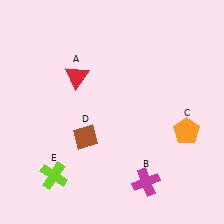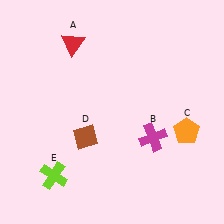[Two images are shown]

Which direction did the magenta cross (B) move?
The magenta cross (B) moved up.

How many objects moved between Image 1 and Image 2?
2 objects moved between the two images.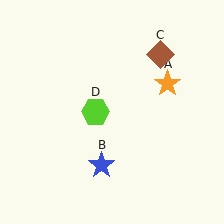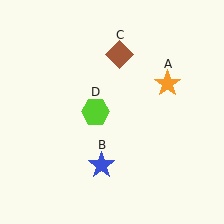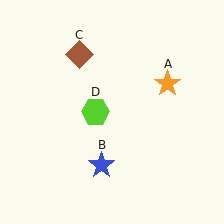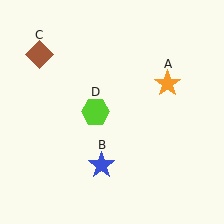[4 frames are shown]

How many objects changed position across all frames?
1 object changed position: brown diamond (object C).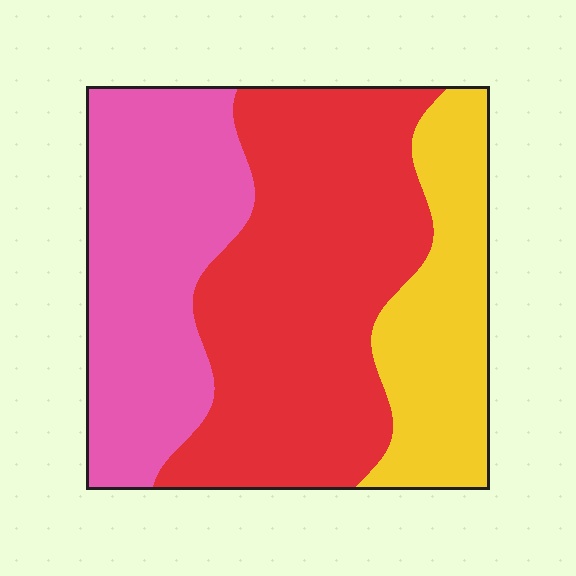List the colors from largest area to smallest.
From largest to smallest: red, pink, yellow.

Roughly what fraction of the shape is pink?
Pink takes up about one third (1/3) of the shape.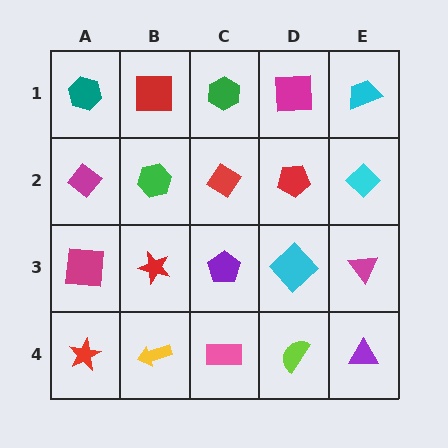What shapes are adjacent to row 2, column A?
A teal hexagon (row 1, column A), a magenta square (row 3, column A), a green hexagon (row 2, column B).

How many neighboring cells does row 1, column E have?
2.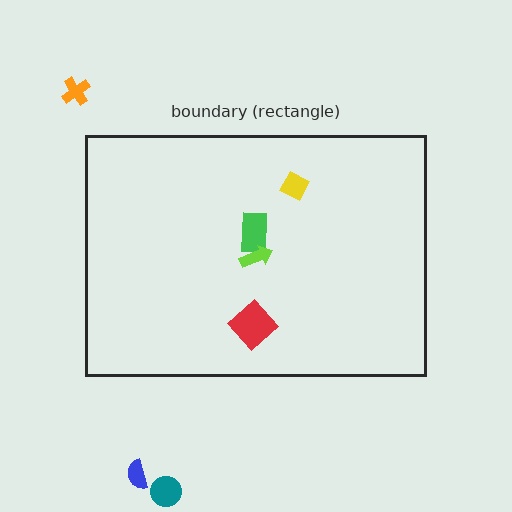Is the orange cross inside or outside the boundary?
Outside.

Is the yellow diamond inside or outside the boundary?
Inside.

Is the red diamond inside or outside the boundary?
Inside.